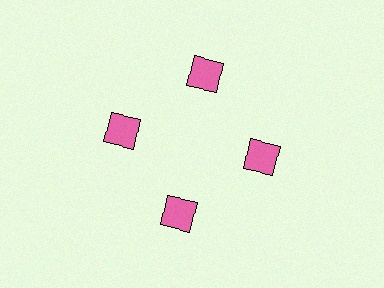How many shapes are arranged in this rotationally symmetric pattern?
There are 4 shapes, arranged in 4 groups of 1.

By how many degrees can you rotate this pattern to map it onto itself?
The pattern maps onto itself every 90 degrees of rotation.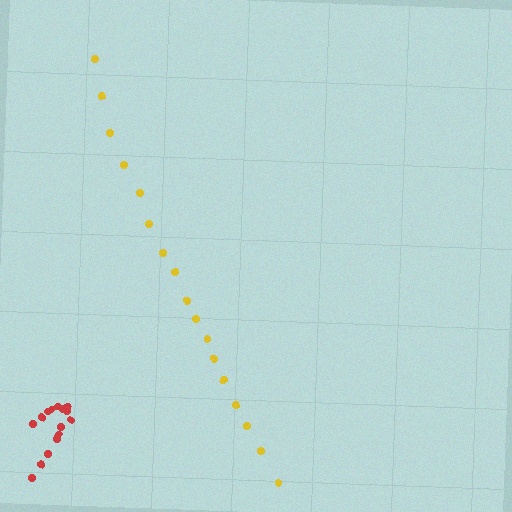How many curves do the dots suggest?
There are 2 distinct paths.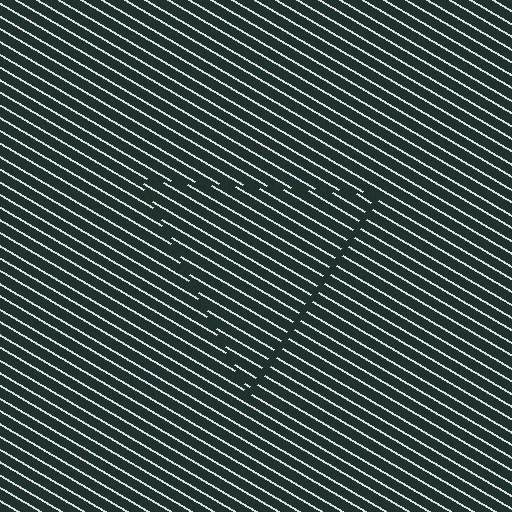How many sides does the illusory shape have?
3 sides — the line-ends trace a triangle.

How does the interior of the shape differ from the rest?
The interior of the shape contains the same grating, shifted by half a period — the contour is defined by the phase discontinuity where line-ends from the inner and outer gratings abut.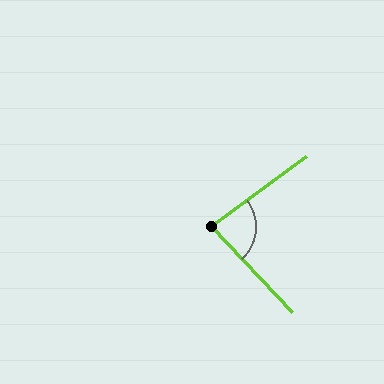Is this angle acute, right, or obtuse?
It is acute.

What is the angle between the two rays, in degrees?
Approximately 83 degrees.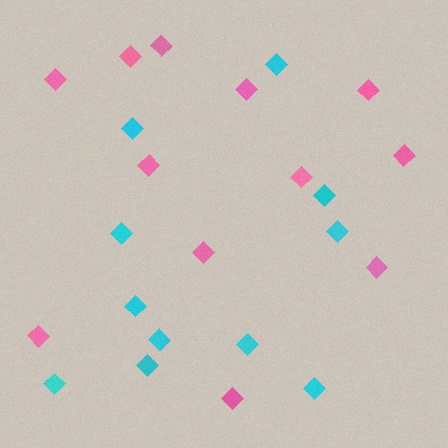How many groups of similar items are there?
There are 2 groups: one group of pink diamonds (12) and one group of cyan diamonds (11).